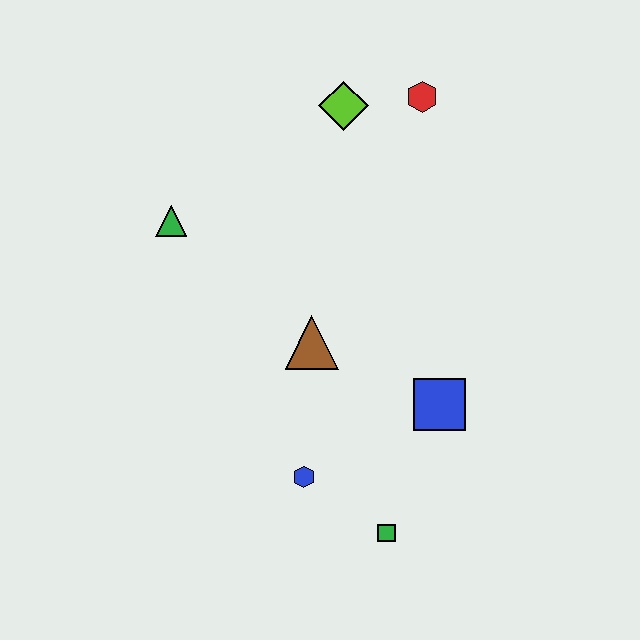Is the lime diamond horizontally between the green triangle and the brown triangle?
No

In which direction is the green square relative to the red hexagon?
The green square is below the red hexagon.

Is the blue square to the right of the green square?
Yes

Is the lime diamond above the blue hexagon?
Yes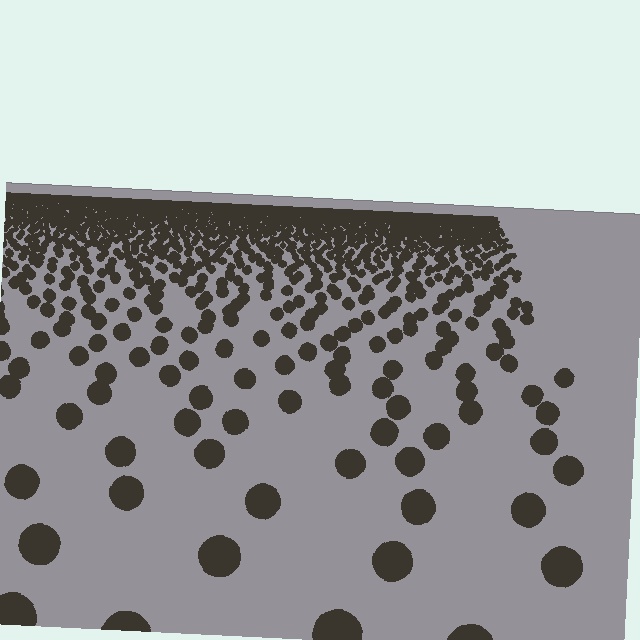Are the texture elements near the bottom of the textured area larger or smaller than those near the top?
Larger. Near the bottom, elements are closer to the viewer and appear at a bigger on-screen size.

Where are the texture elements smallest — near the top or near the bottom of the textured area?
Near the top.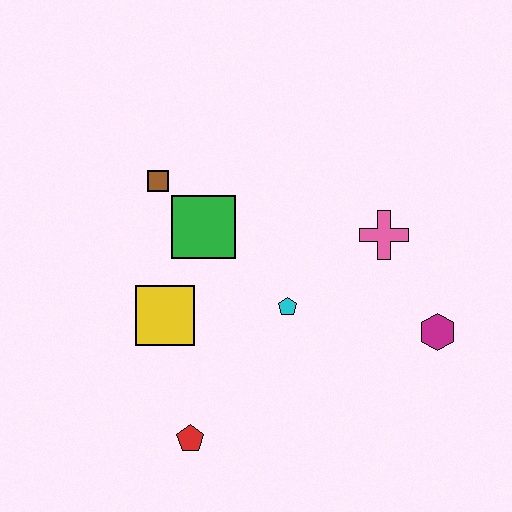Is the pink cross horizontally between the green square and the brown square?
No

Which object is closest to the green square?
The brown square is closest to the green square.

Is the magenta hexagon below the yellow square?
Yes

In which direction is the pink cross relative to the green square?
The pink cross is to the right of the green square.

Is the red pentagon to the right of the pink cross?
No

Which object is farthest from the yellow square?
The magenta hexagon is farthest from the yellow square.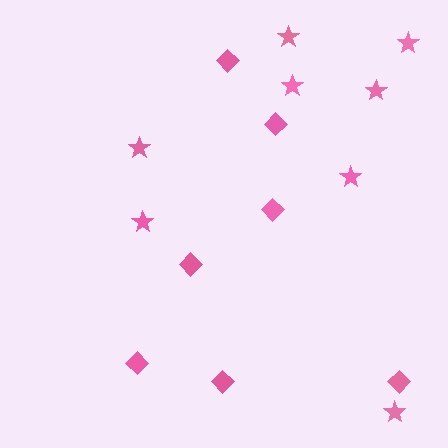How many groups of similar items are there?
There are 2 groups: one group of diamonds (7) and one group of stars (8).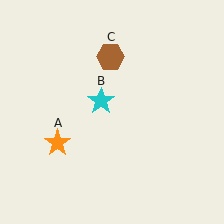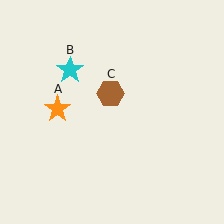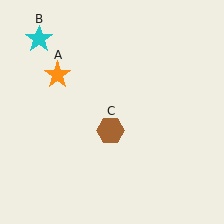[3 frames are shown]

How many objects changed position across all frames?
3 objects changed position: orange star (object A), cyan star (object B), brown hexagon (object C).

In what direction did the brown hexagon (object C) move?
The brown hexagon (object C) moved down.